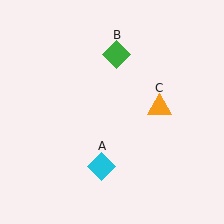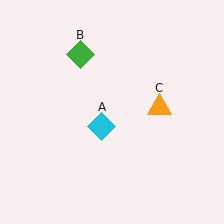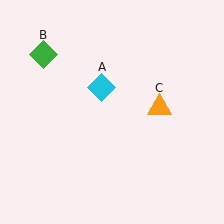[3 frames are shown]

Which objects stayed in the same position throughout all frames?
Orange triangle (object C) remained stationary.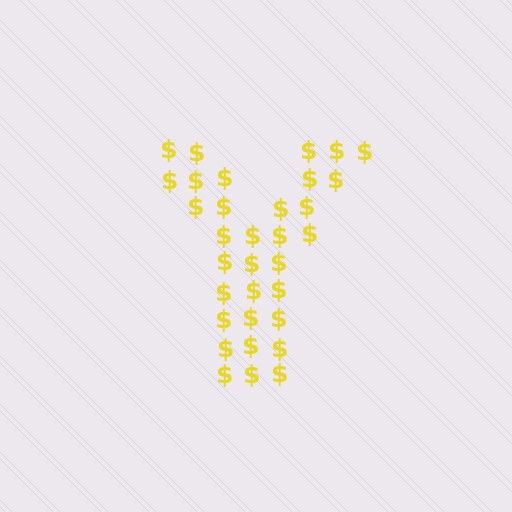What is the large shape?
The large shape is the letter Y.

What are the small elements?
The small elements are dollar signs.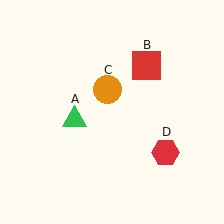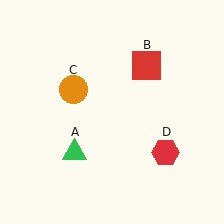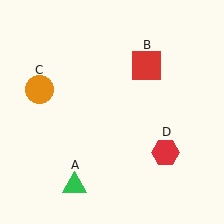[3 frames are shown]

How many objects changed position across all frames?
2 objects changed position: green triangle (object A), orange circle (object C).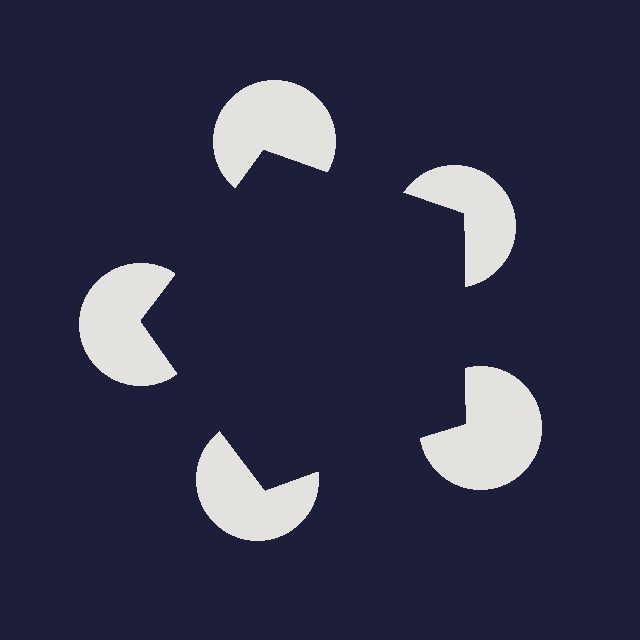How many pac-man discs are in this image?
There are 5 — one at each vertex of the illusory pentagon.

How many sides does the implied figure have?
5 sides.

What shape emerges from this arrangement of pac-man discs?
An illusory pentagon — its edges are inferred from the aligned wedge cuts in the pac-man discs, not physically drawn.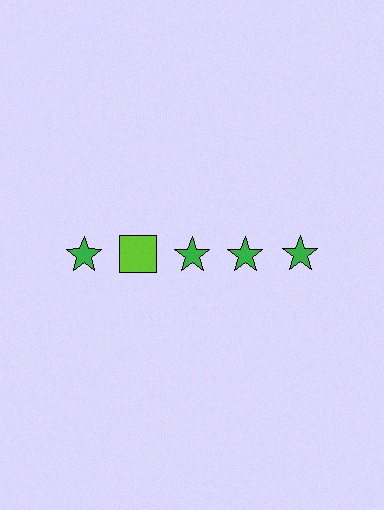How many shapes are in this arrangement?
There are 5 shapes arranged in a grid pattern.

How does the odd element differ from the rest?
It differs in both color (lime instead of green) and shape (square instead of star).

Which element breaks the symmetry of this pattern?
The lime square in the top row, second from left column breaks the symmetry. All other shapes are green stars.